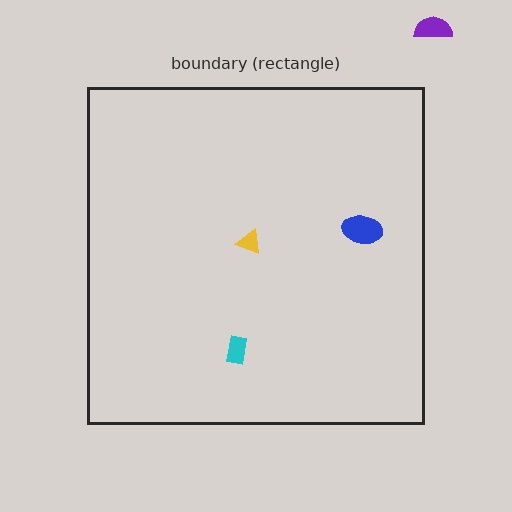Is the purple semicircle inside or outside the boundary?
Outside.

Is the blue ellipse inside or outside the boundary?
Inside.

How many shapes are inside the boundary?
3 inside, 1 outside.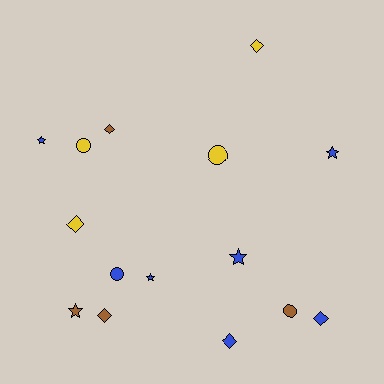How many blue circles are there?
There is 1 blue circle.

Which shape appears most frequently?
Diamond, with 6 objects.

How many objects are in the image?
There are 15 objects.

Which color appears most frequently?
Blue, with 7 objects.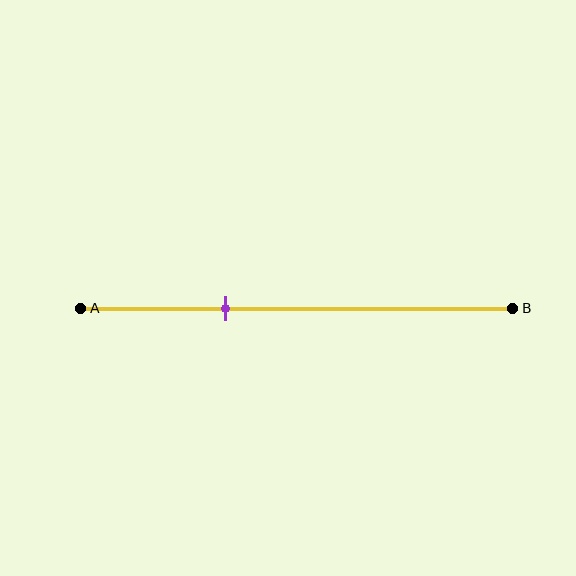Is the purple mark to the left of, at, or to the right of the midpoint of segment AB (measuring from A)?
The purple mark is to the left of the midpoint of segment AB.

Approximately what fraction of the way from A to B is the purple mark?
The purple mark is approximately 35% of the way from A to B.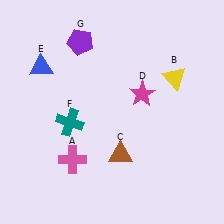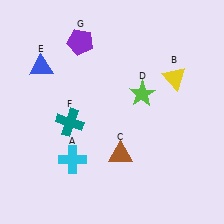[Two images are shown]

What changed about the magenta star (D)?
In Image 1, D is magenta. In Image 2, it changed to lime.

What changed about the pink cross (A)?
In Image 1, A is pink. In Image 2, it changed to cyan.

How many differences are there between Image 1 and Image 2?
There are 2 differences between the two images.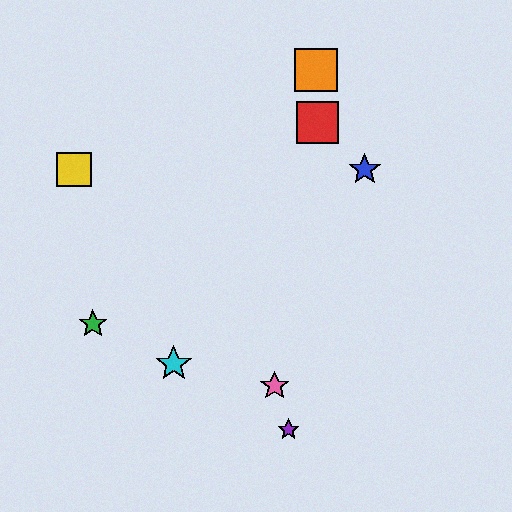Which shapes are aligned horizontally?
The blue star, the yellow square are aligned horizontally.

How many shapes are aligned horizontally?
2 shapes (the blue star, the yellow square) are aligned horizontally.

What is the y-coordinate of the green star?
The green star is at y≈324.